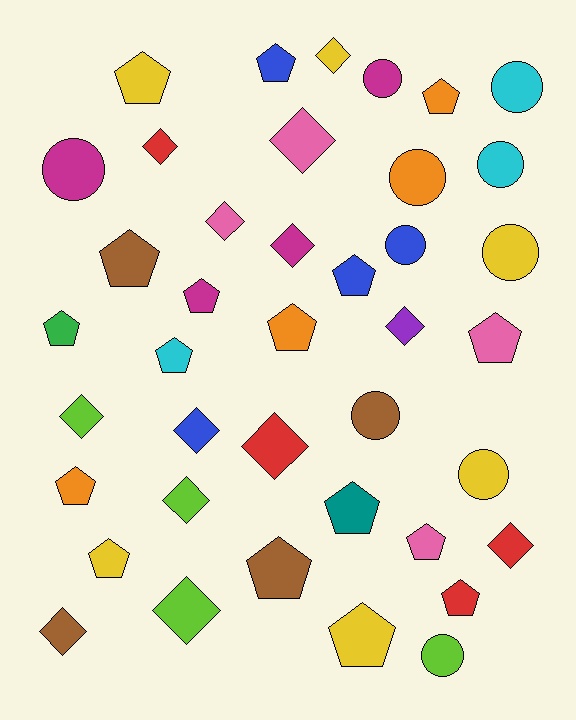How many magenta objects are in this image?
There are 4 magenta objects.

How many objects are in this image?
There are 40 objects.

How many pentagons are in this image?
There are 17 pentagons.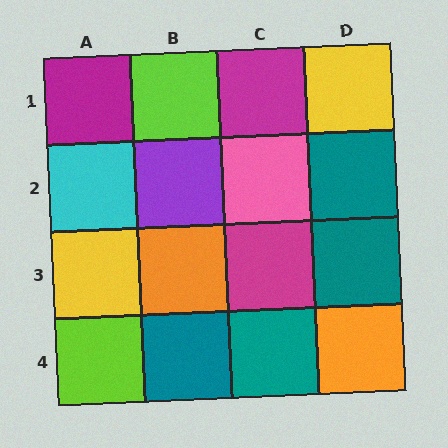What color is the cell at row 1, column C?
Magenta.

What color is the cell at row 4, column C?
Teal.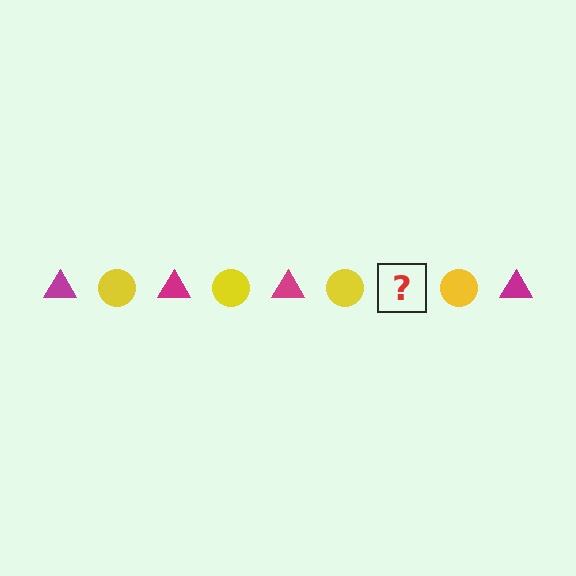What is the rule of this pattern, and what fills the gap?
The rule is that the pattern alternates between magenta triangle and yellow circle. The gap should be filled with a magenta triangle.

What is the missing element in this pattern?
The missing element is a magenta triangle.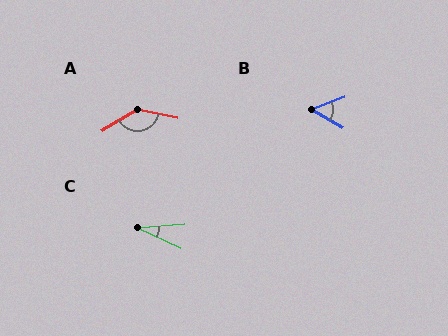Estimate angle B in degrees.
Approximately 51 degrees.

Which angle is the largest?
A, at approximately 138 degrees.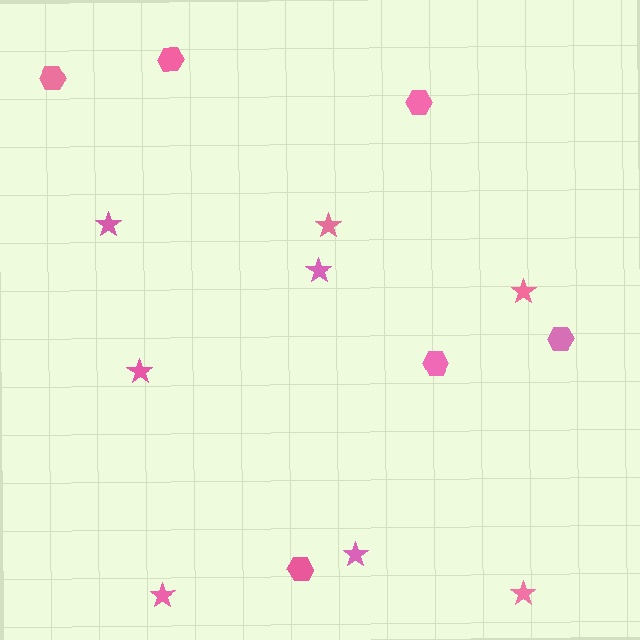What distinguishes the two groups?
There are 2 groups: one group of hexagons (6) and one group of stars (8).